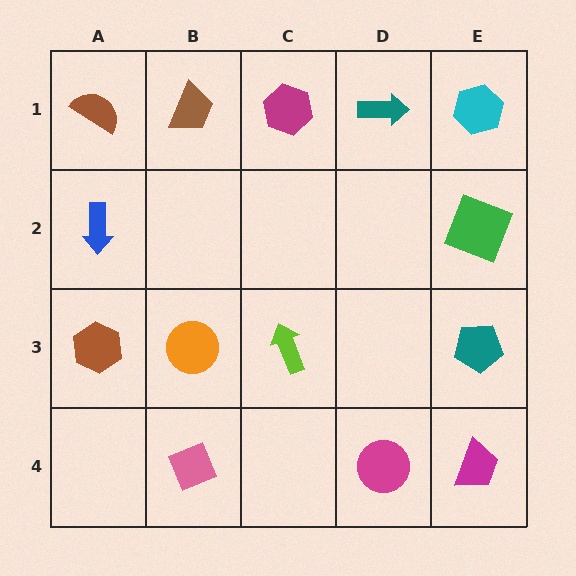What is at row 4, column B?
A pink diamond.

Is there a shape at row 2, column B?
No, that cell is empty.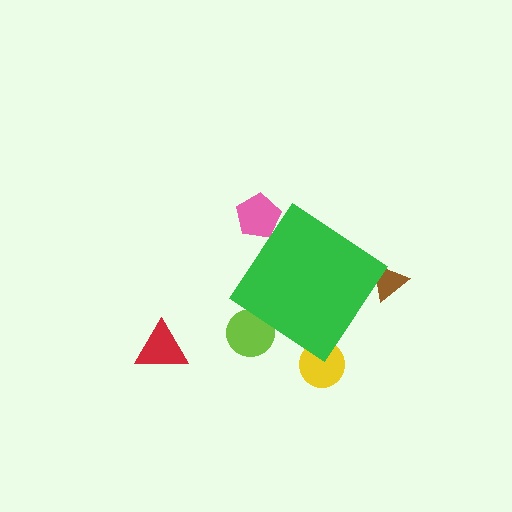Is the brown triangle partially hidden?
Yes, the brown triangle is partially hidden behind the green diamond.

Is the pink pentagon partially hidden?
Yes, the pink pentagon is partially hidden behind the green diamond.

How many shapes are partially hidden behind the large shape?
4 shapes are partially hidden.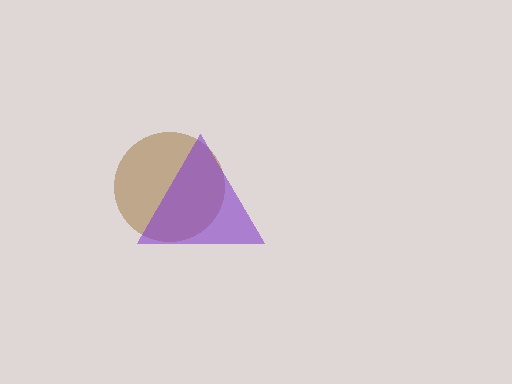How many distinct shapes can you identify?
There are 2 distinct shapes: a brown circle, a purple triangle.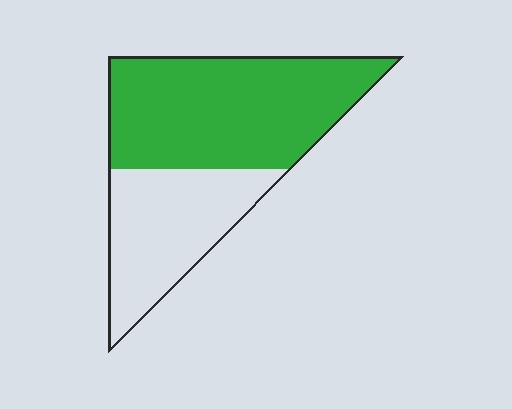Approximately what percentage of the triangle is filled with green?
Approximately 60%.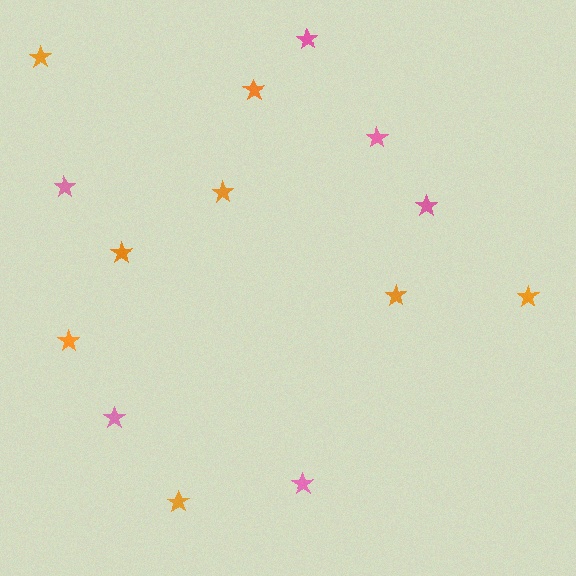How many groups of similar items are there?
There are 2 groups: one group of orange stars (8) and one group of pink stars (6).